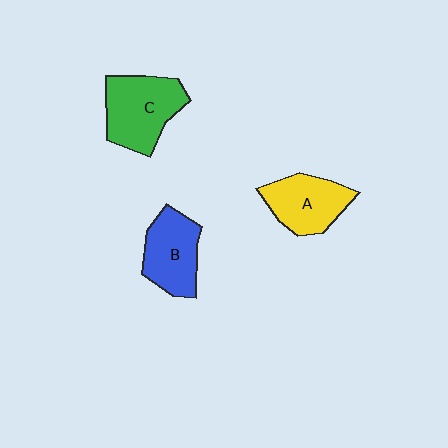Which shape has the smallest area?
Shape A (yellow).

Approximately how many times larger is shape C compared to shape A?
Approximately 1.2 times.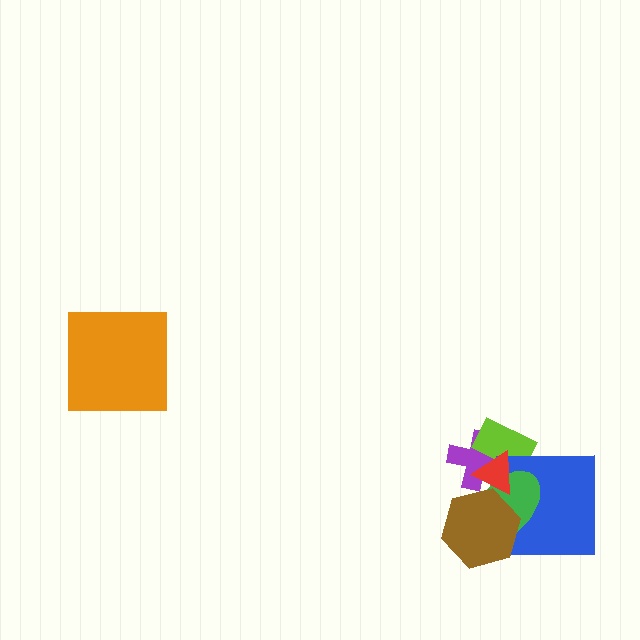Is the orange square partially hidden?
No, no other shape covers it.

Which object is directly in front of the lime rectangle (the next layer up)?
The green ellipse is directly in front of the lime rectangle.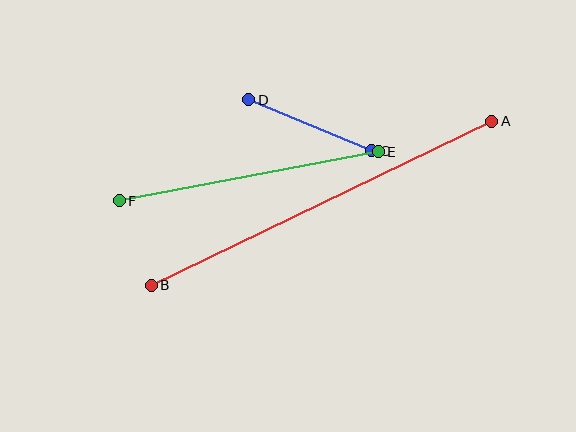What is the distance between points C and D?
The distance is approximately 133 pixels.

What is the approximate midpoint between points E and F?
The midpoint is at approximately (249, 176) pixels.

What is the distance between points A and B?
The distance is approximately 378 pixels.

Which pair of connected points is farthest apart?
Points A and B are farthest apart.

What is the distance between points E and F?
The distance is approximately 263 pixels.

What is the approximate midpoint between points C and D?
The midpoint is at approximately (310, 125) pixels.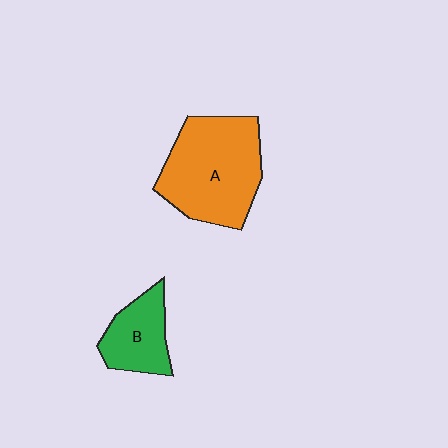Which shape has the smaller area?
Shape B (green).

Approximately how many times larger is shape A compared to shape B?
Approximately 2.0 times.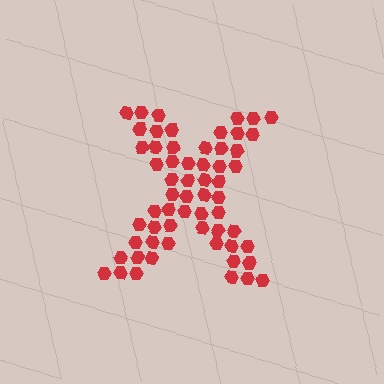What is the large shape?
The large shape is the letter X.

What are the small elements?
The small elements are hexagons.